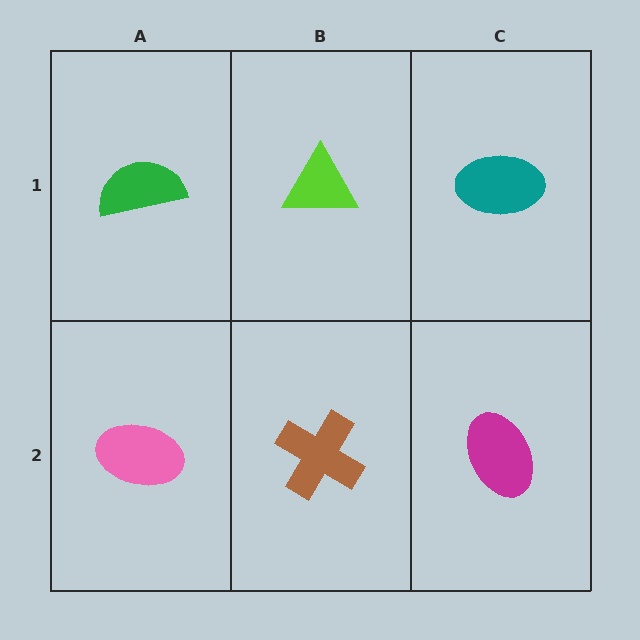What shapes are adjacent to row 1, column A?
A pink ellipse (row 2, column A), a lime triangle (row 1, column B).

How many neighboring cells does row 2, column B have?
3.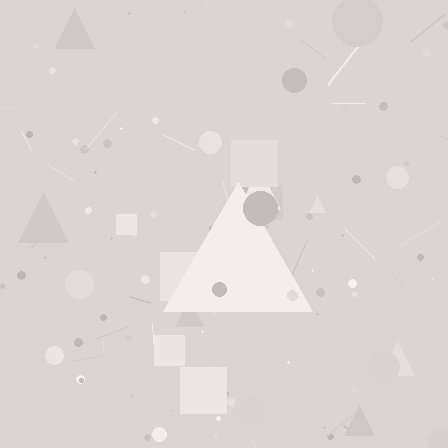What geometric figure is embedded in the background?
A triangle is embedded in the background.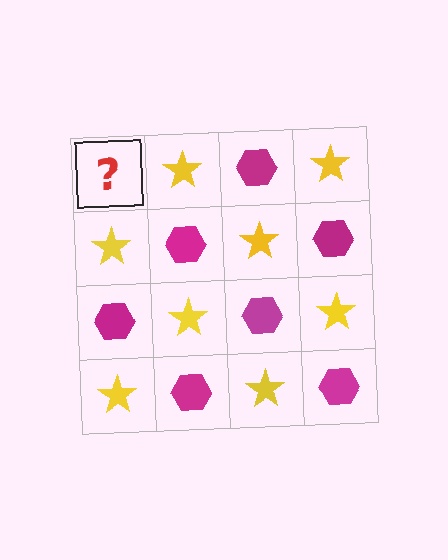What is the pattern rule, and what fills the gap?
The rule is that it alternates magenta hexagon and yellow star in a checkerboard pattern. The gap should be filled with a magenta hexagon.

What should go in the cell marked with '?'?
The missing cell should contain a magenta hexagon.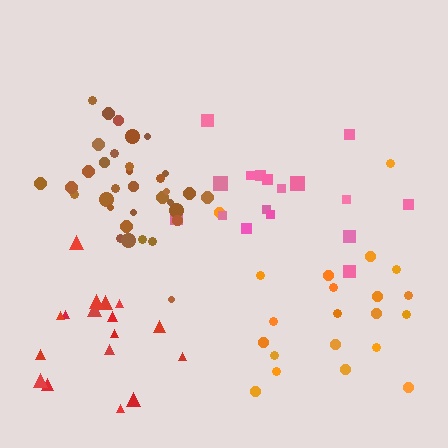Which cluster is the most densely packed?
Brown.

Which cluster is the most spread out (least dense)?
Orange.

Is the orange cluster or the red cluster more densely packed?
Red.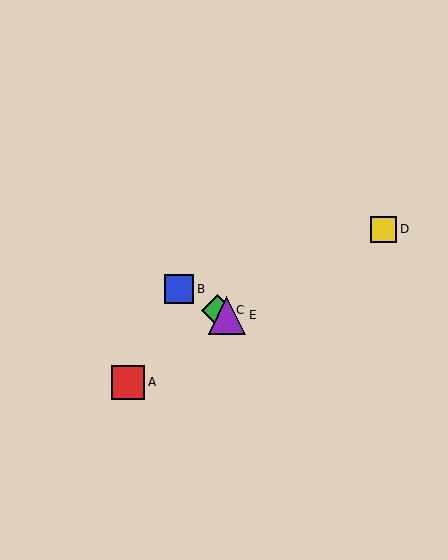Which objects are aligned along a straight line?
Objects B, C, E are aligned along a straight line.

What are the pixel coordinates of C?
Object C is at (217, 310).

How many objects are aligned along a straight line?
3 objects (B, C, E) are aligned along a straight line.